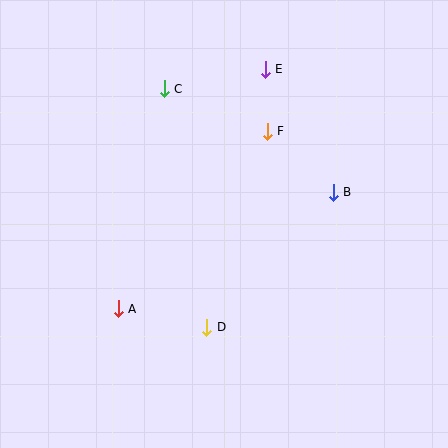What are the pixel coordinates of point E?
Point E is at (265, 69).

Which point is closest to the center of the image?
Point F at (267, 131) is closest to the center.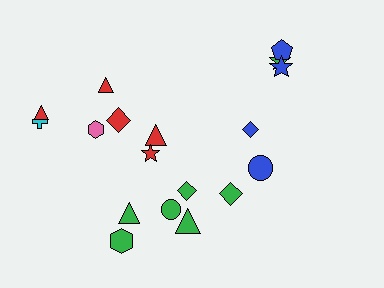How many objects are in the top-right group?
There are 5 objects.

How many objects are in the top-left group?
There are 7 objects.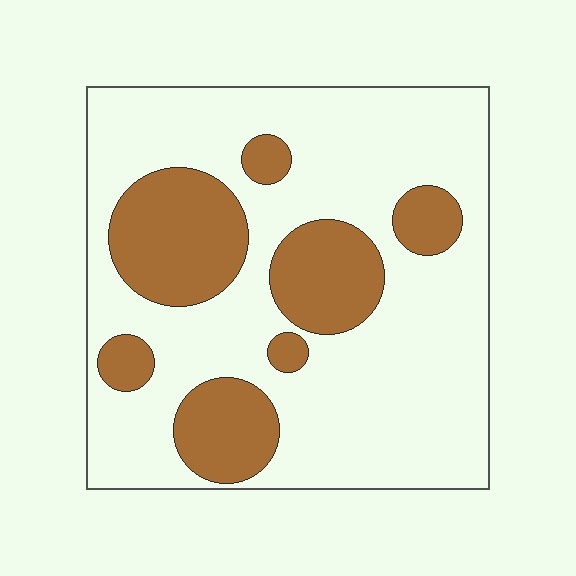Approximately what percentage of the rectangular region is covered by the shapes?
Approximately 30%.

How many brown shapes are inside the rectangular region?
7.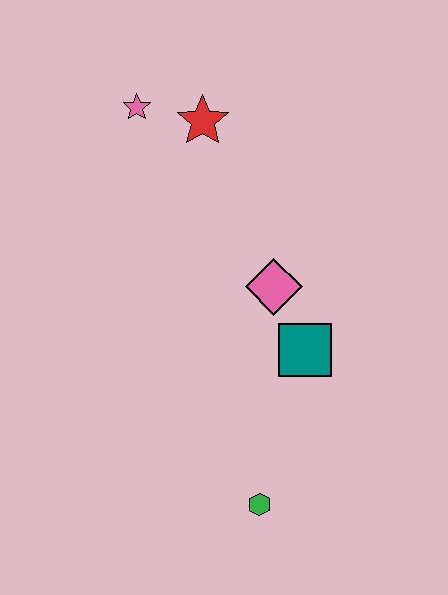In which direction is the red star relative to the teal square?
The red star is above the teal square.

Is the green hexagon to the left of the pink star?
No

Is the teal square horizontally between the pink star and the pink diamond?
No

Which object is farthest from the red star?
The green hexagon is farthest from the red star.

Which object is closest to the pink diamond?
The teal square is closest to the pink diamond.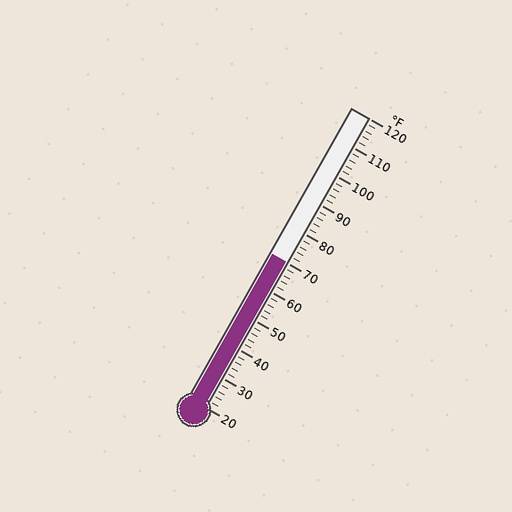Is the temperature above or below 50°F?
The temperature is above 50°F.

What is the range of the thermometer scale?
The thermometer scale ranges from 20°F to 120°F.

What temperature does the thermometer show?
The thermometer shows approximately 70°F.